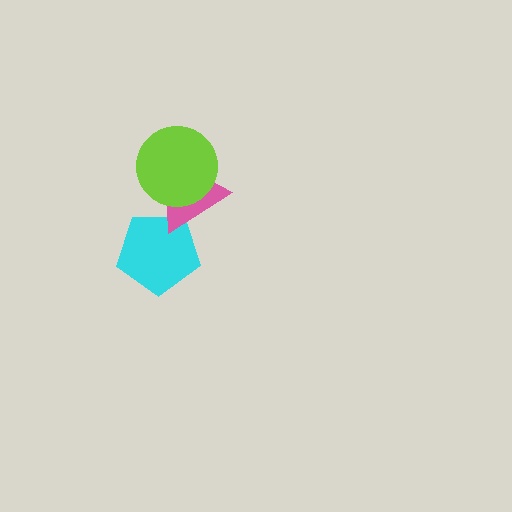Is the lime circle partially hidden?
No, no other shape covers it.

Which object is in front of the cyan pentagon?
The pink triangle is in front of the cyan pentagon.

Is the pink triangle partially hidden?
Yes, it is partially covered by another shape.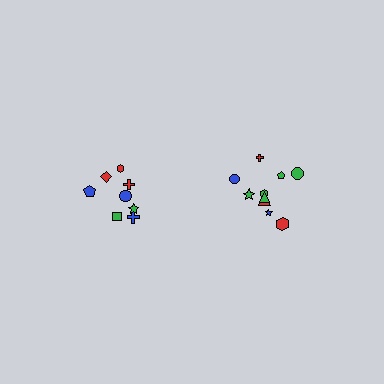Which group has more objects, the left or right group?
The right group.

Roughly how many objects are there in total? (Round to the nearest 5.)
Roughly 20 objects in total.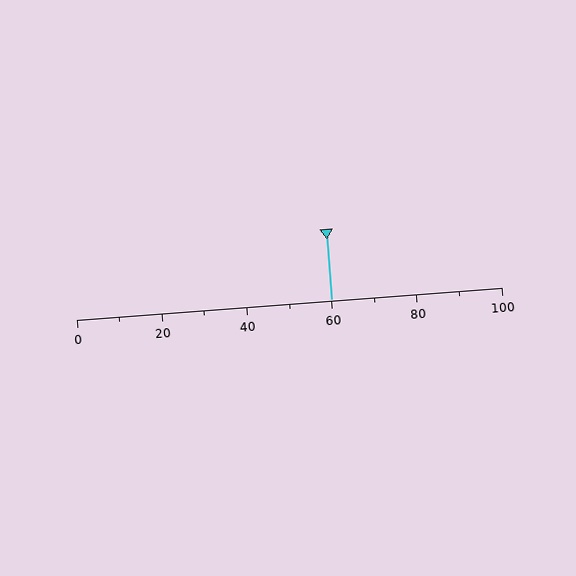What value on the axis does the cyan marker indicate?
The marker indicates approximately 60.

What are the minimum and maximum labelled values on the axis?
The axis runs from 0 to 100.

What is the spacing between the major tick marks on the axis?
The major ticks are spaced 20 apart.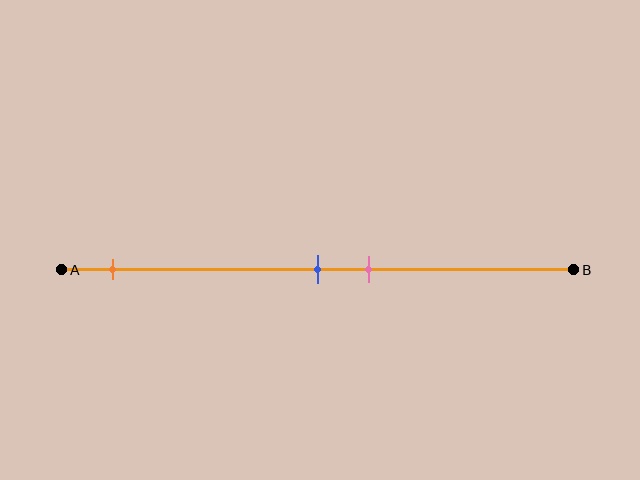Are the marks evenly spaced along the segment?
No, the marks are not evenly spaced.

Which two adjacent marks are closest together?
The blue and pink marks are the closest adjacent pair.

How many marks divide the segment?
There are 3 marks dividing the segment.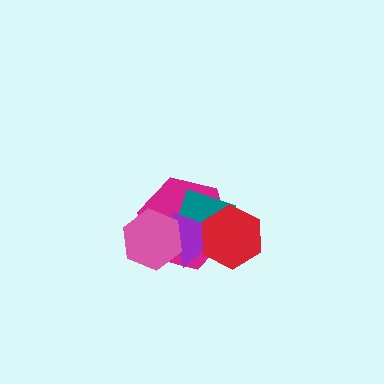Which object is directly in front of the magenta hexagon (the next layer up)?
The teal diamond is directly in front of the magenta hexagon.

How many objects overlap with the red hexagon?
3 objects overlap with the red hexagon.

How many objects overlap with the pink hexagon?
3 objects overlap with the pink hexagon.